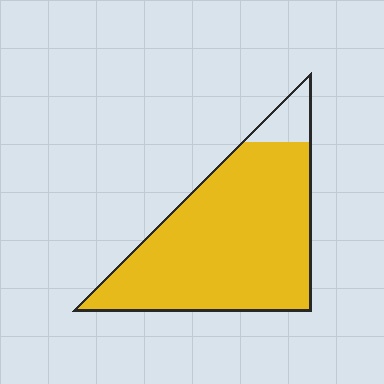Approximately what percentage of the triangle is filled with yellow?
Approximately 90%.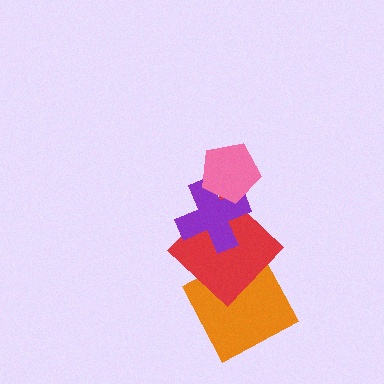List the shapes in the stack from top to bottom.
From top to bottom: the pink pentagon, the purple cross, the red diamond, the orange square.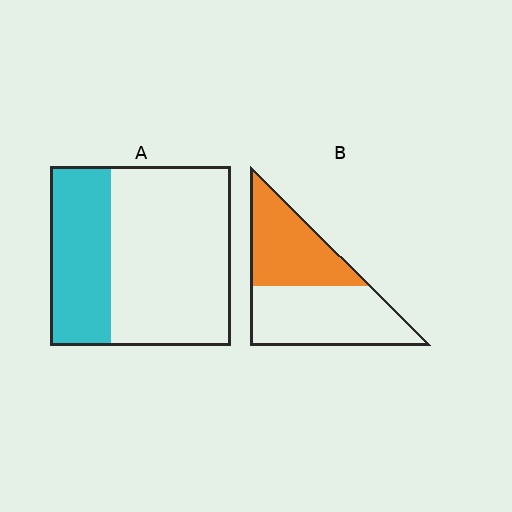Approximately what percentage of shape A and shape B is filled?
A is approximately 35% and B is approximately 45%.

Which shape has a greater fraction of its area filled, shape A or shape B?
Shape B.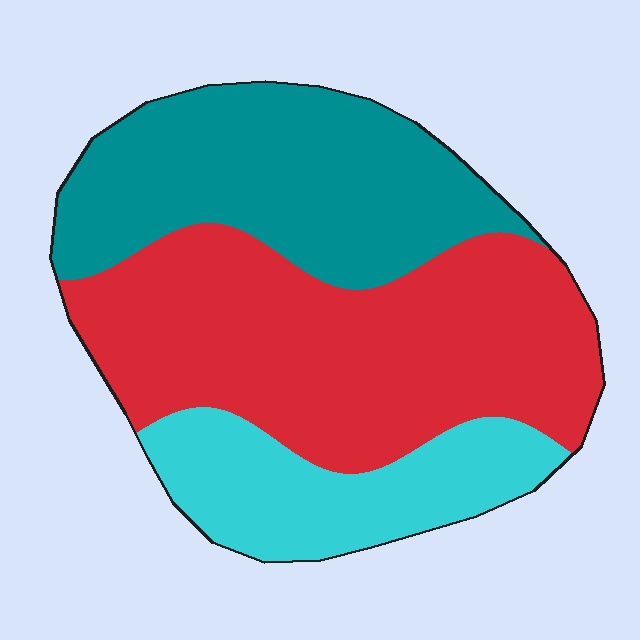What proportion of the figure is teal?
Teal takes up about one third (1/3) of the figure.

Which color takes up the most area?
Red, at roughly 45%.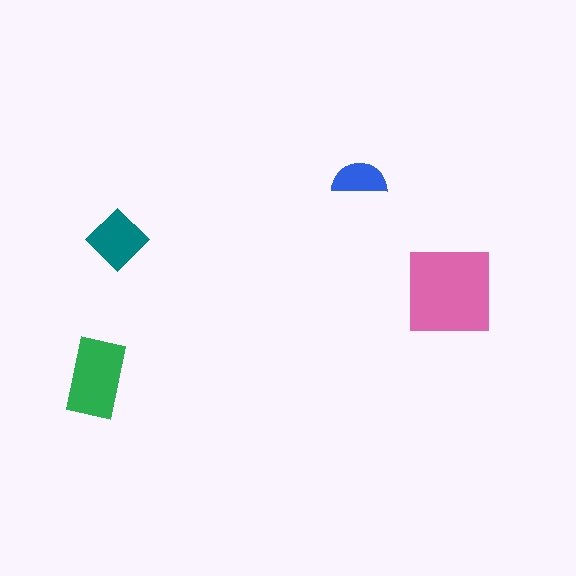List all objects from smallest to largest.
The blue semicircle, the teal diamond, the green rectangle, the pink square.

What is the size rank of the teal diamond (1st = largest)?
3rd.